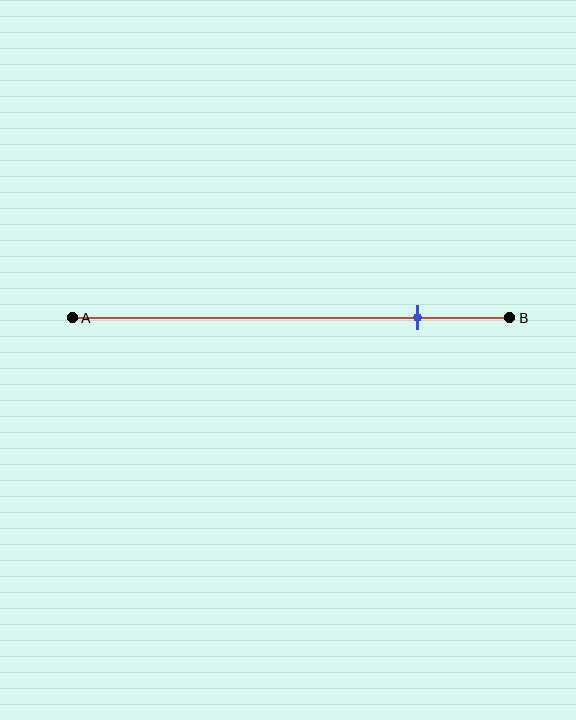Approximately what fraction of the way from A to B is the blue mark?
The blue mark is approximately 80% of the way from A to B.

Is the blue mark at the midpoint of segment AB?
No, the mark is at about 80% from A, not at the 50% midpoint.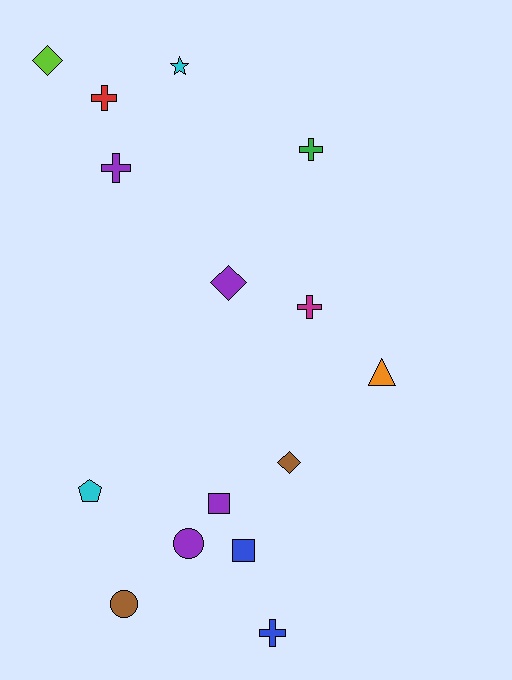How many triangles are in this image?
There is 1 triangle.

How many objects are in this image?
There are 15 objects.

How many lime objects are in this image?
There is 1 lime object.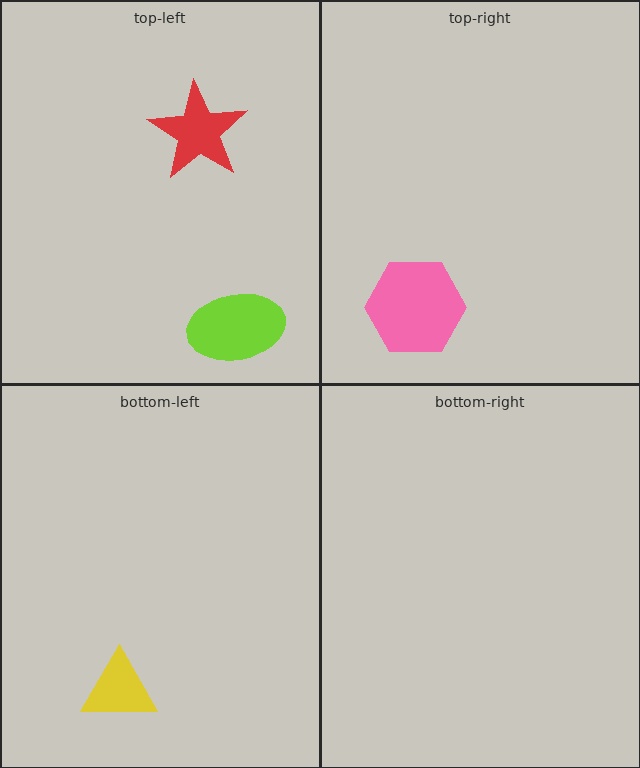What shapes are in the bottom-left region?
The yellow triangle.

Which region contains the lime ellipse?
The top-left region.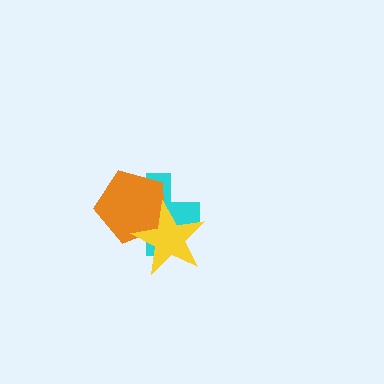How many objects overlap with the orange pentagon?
2 objects overlap with the orange pentagon.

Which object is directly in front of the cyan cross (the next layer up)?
The orange pentagon is directly in front of the cyan cross.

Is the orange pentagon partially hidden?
Yes, it is partially covered by another shape.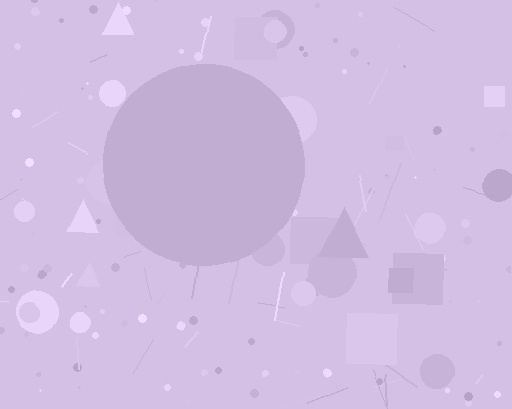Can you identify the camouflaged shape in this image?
The camouflaged shape is a circle.